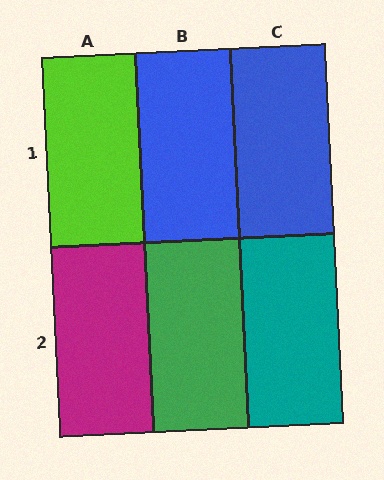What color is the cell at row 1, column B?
Blue.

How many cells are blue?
2 cells are blue.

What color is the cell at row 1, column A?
Lime.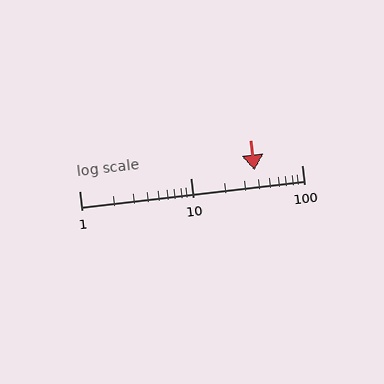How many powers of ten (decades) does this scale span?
The scale spans 2 decades, from 1 to 100.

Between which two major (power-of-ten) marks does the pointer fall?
The pointer is between 10 and 100.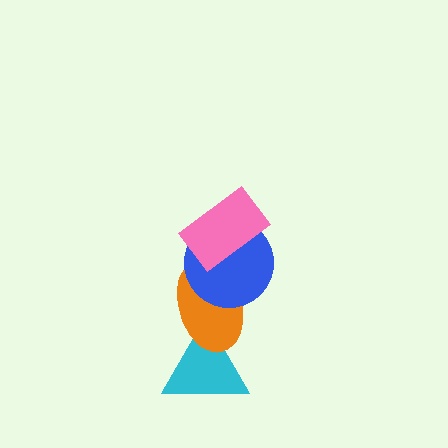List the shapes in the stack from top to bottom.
From top to bottom: the pink rectangle, the blue circle, the orange ellipse, the cyan triangle.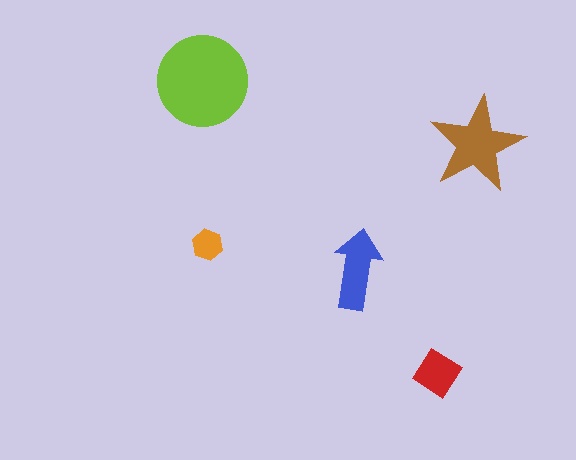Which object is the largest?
The lime circle.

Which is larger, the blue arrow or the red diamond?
The blue arrow.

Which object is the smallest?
The orange hexagon.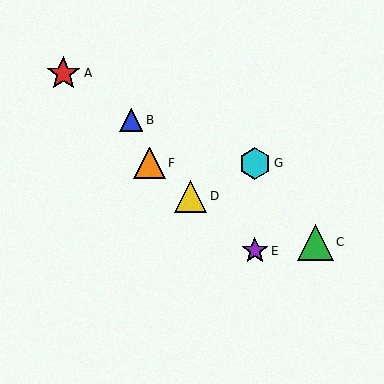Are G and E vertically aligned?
Yes, both are at x≈255.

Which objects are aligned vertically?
Objects E, G are aligned vertically.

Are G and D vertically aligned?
No, G is at x≈255 and D is at x≈191.